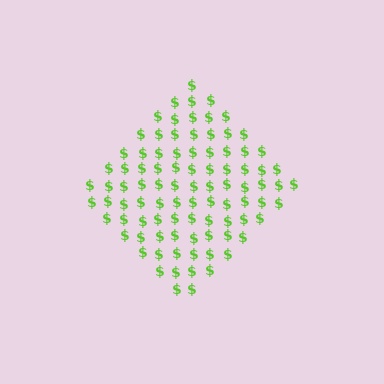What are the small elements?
The small elements are dollar signs.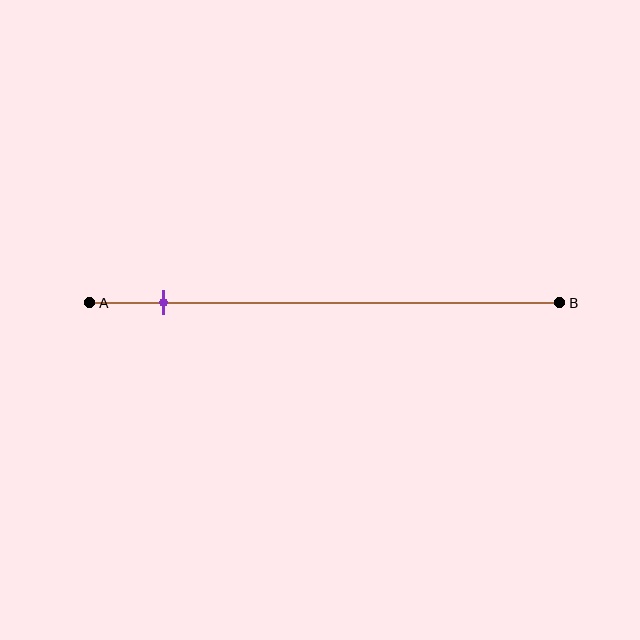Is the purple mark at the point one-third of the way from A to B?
No, the mark is at about 15% from A, not at the 33% one-third point.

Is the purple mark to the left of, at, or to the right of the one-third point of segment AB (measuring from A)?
The purple mark is to the left of the one-third point of segment AB.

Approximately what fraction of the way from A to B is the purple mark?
The purple mark is approximately 15% of the way from A to B.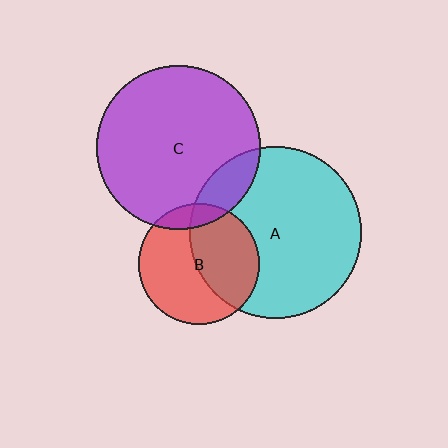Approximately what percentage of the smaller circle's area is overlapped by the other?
Approximately 15%.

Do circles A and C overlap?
Yes.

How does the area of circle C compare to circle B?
Approximately 1.8 times.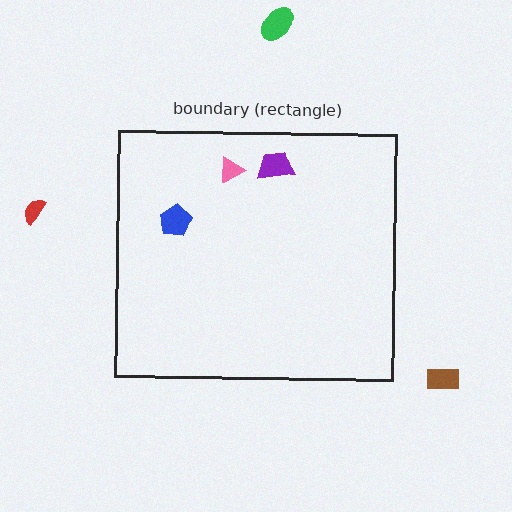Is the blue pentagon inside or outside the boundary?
Inside.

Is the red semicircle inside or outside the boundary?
Outside.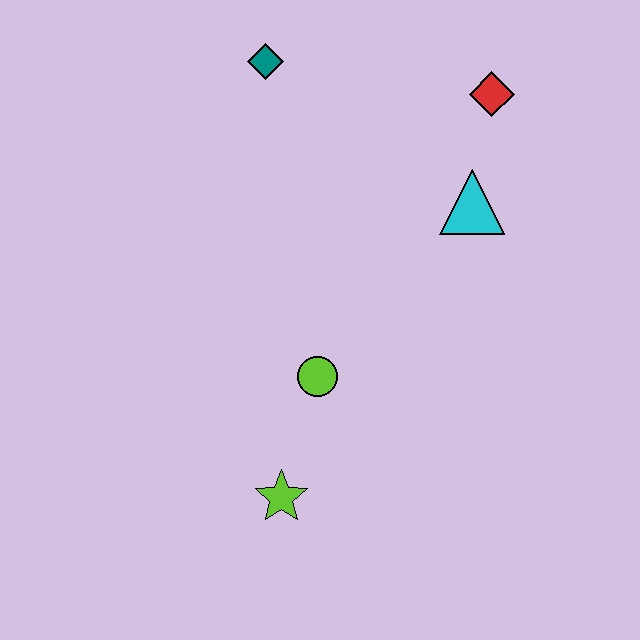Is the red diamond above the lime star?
Yes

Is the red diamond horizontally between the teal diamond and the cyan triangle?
No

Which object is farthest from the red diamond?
The lime star is farthest from the red diamond.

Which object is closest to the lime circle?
The lime star is closest to the lime circle.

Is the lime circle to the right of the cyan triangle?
No